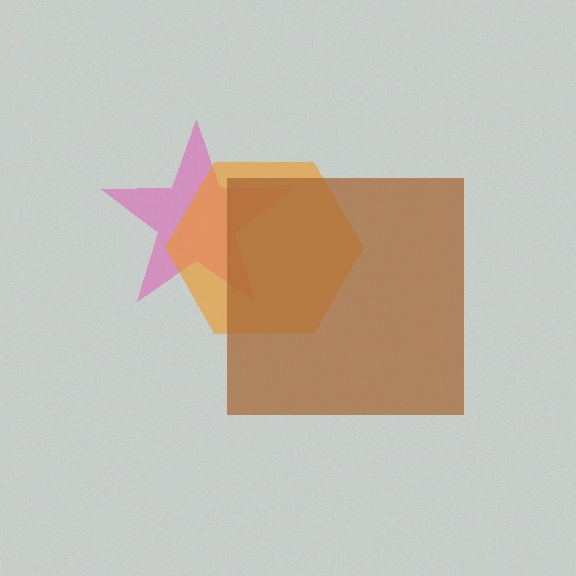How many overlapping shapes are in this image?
There are 3 overlapping shapes in the image.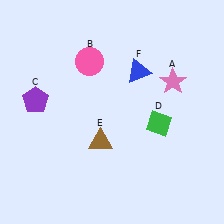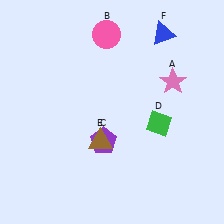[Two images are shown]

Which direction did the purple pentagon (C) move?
The purple pentagon (C) moved right.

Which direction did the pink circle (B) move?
The pink circle (B) moved up.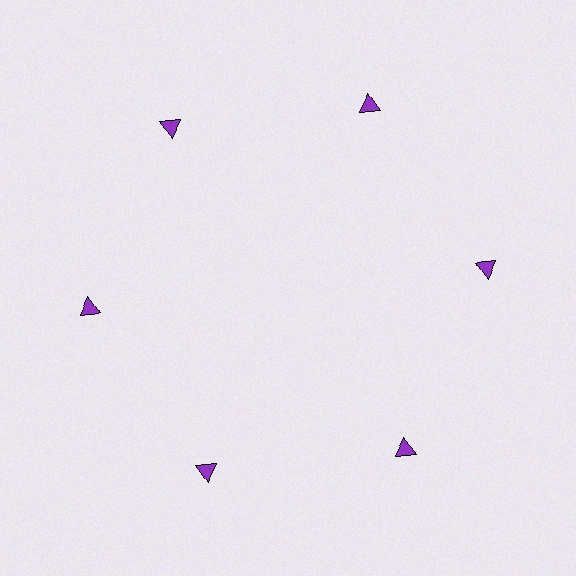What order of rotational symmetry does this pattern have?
This pattern has 6-fold rotational symmetry.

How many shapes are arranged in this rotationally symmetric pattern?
There are 6 shapes, arranged in 6 groups of 1.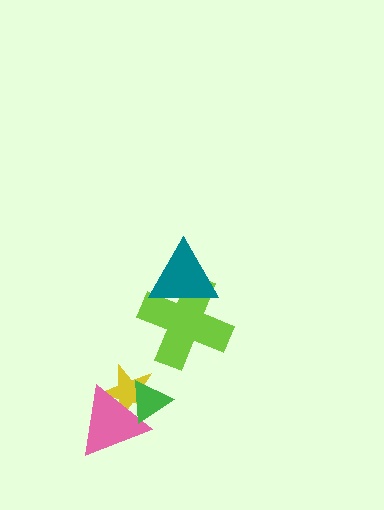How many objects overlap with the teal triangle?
1 object overlaps with the teal triangle.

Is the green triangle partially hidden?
No, no other shape covers it.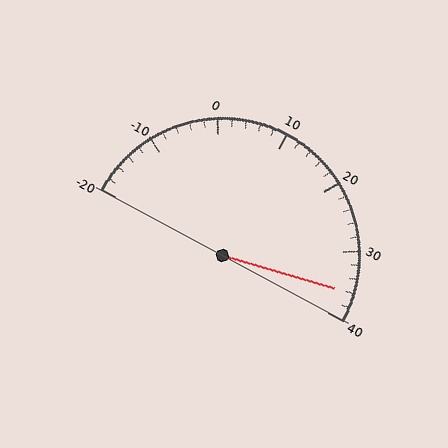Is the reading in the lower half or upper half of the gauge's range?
The reading is in the upper half of the range (-20 to 40).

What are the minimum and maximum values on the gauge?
The gauge ranges from -20 to 40.